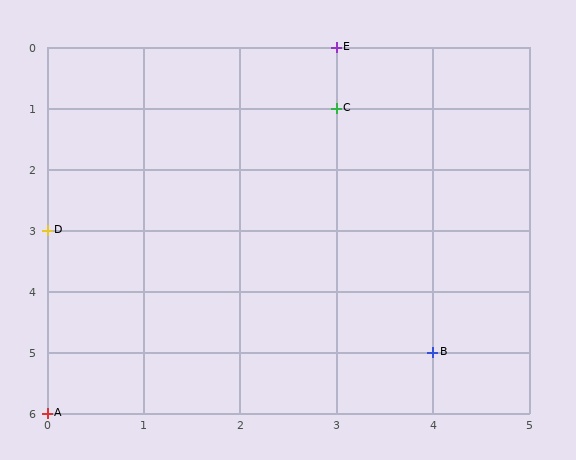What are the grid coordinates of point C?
Point C is at grid coordinates (3, 1).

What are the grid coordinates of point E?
Point E is at grid coordinates (3, 0).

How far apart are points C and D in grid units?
Points C and D are 3 columns and 2 rows apart (about 3.6 grid units diagonally).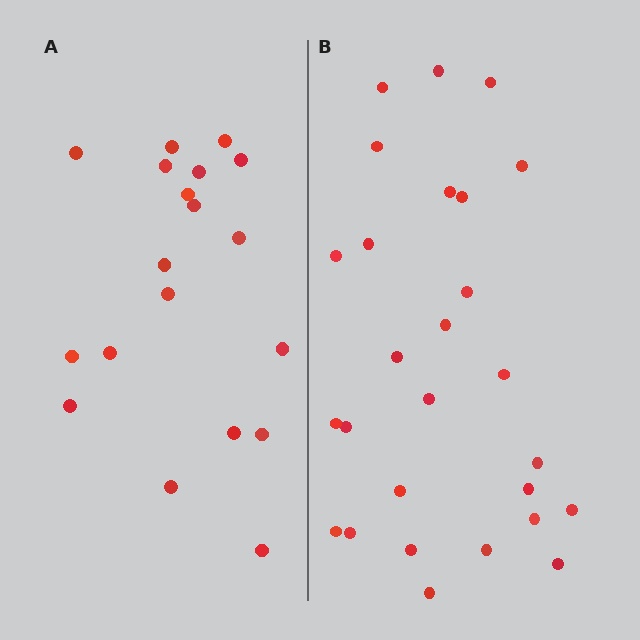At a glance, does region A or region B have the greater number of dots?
Region B (the right region) has more dots.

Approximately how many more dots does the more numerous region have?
Region B has roughly 8 or so more dots than region A.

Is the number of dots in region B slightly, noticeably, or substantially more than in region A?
Region B has noticeably more, but not dramatically so. The ratio is roughly 1.4 to 1.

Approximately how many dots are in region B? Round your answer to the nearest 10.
About 30 dots. (The exact count is 27, which rounds to 30.)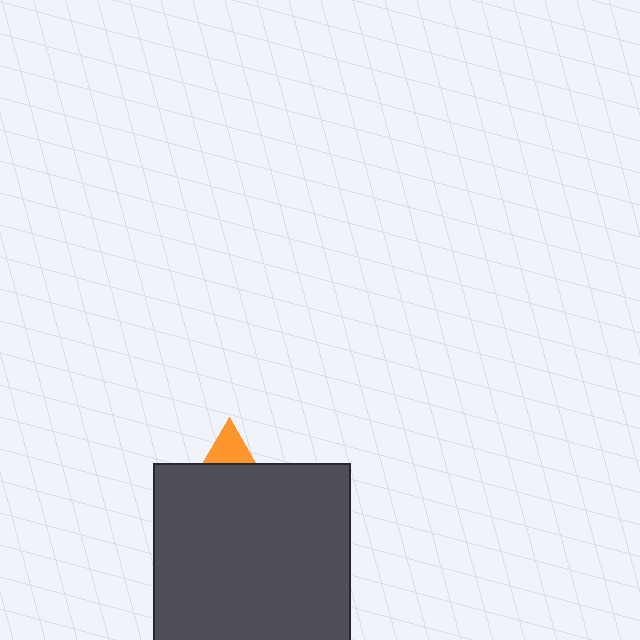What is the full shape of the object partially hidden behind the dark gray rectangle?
The partially hidden object is an orange triangle.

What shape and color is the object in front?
The object in front is a dark gray rectangle.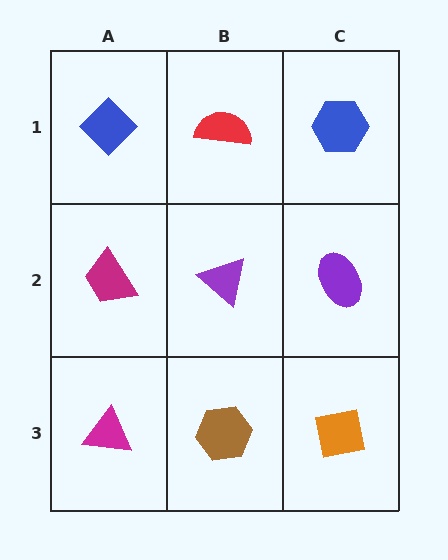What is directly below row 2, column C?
An orange square.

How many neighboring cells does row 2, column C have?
3.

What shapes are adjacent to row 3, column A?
A magenta trapezoid (row 2, column A), a brown hexagon (row 3, column B).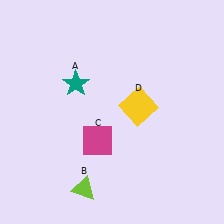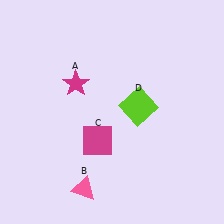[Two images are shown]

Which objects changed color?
A changed from teal to magenta. B changed from lime to pink. D changed from yellow to lime.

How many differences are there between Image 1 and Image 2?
There are 3 differences between the two images.